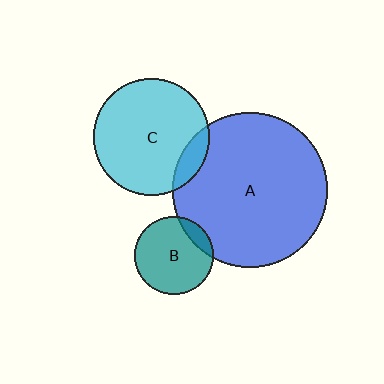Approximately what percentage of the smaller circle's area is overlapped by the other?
Approximately 15%.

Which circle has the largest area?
Circle A (blue).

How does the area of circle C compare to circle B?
Approximately 2.2 times.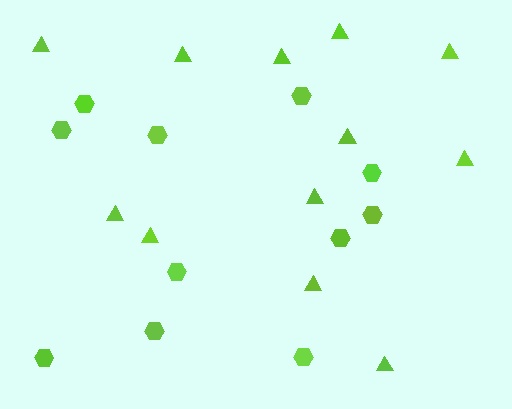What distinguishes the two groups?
There are 2 groups: one group of triangles (12) and one group of hexagons (11).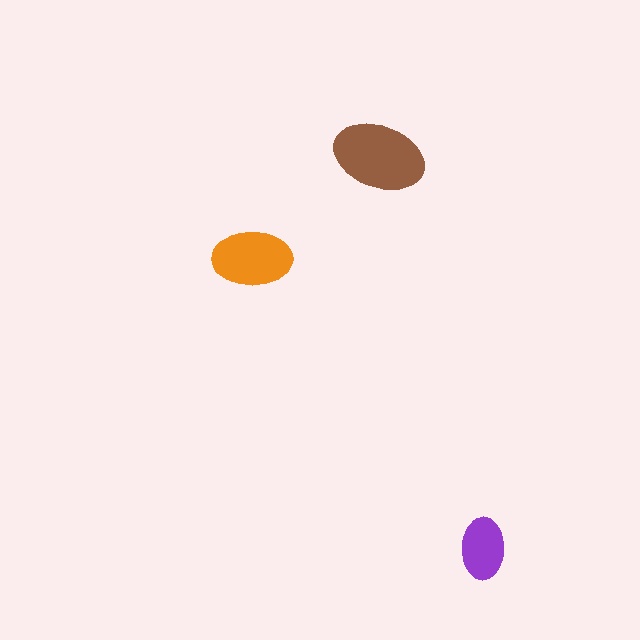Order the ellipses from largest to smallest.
the brown one, the orange one, the purple one.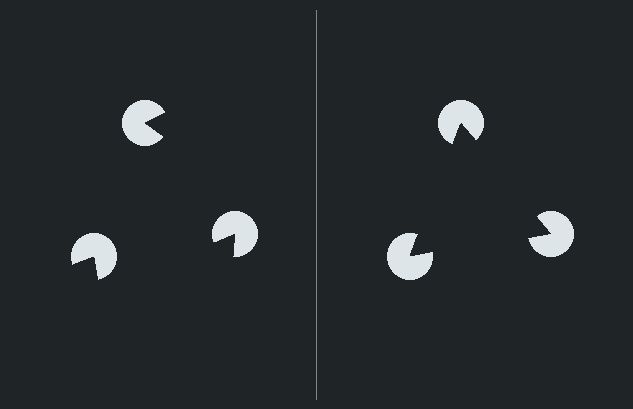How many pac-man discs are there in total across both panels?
6 — 3 on each side.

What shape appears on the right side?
An illusory triangle.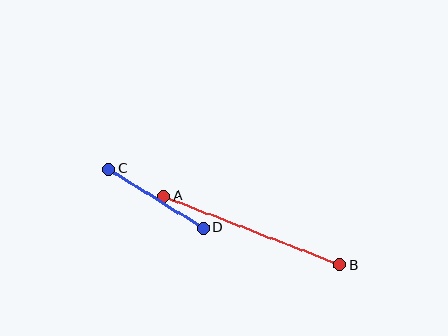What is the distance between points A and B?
The distance is approximately 189 pixels.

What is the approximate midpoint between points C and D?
The midpoint is at approximately (156, 198) pixels.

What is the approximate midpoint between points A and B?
The midpoint is at approximately (252, 231) pixels.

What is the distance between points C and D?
The distance is approximately 111 pixels.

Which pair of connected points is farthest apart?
Points A and B are farthest apart.